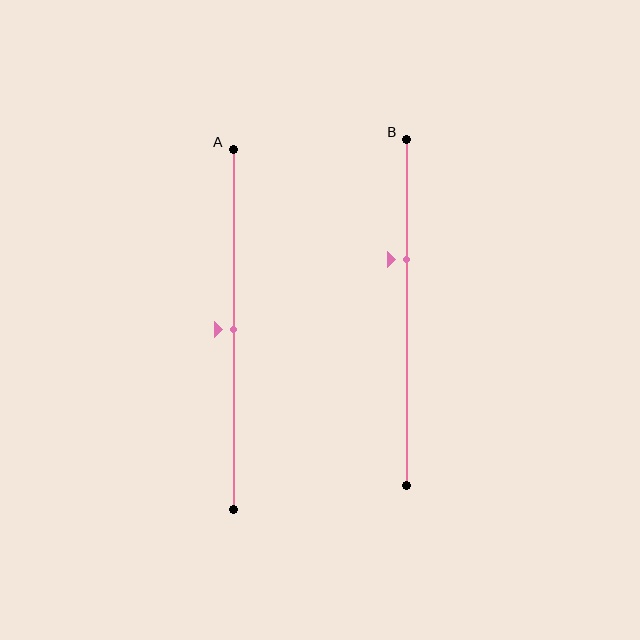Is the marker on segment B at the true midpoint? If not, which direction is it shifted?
No, the marker on segment B is shifted upward by about 15% of the segment length.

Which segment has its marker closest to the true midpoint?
Segment A has its marker closest to the true midpoint.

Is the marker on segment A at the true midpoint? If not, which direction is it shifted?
Yes, the marker on segment A is at the true midpoint.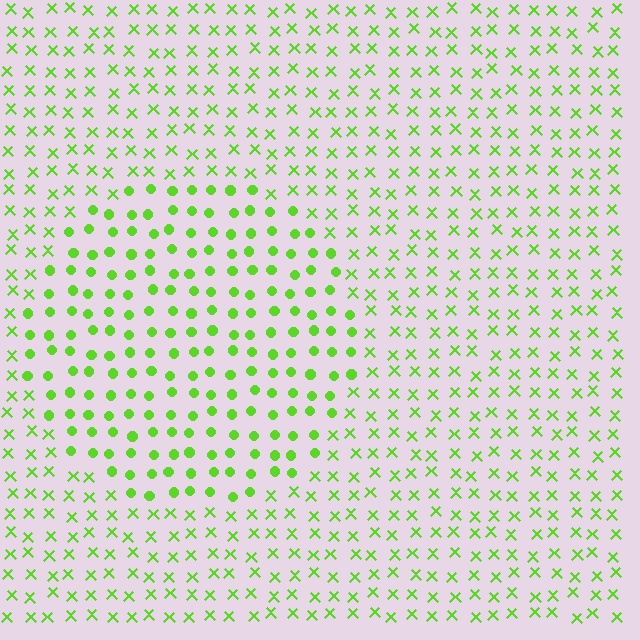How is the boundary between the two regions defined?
The boundary is defined by a change in element shape: circles inside vs. X marks outside. All elements share the same color and spacing.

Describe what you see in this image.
The image is filled with small lime elements arranged in a uniform grid. A circle-shaped region contains circles, while the surrounding area contains X marks. The boundary is defined purely by the change in element shape.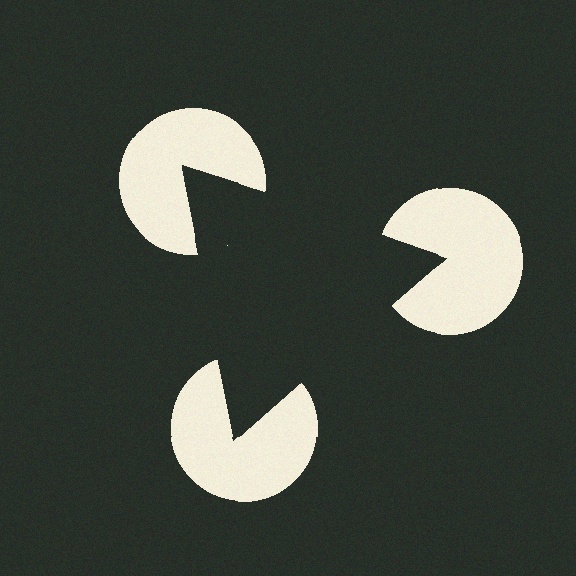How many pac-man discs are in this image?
There are 3 — one at each vertex of the illusory triangle.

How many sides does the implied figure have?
3 sides.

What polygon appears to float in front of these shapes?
An illusory triangle — its edges are inferred from the aligned wedge cuts in the pac-man discs, not physically drawn.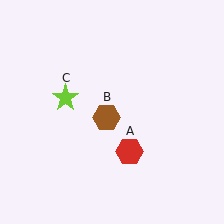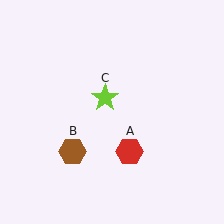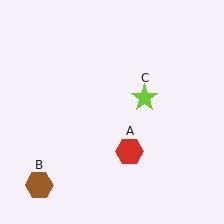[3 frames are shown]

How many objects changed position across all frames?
2 objects changed position: brown hexagon (object B), lime star (object C).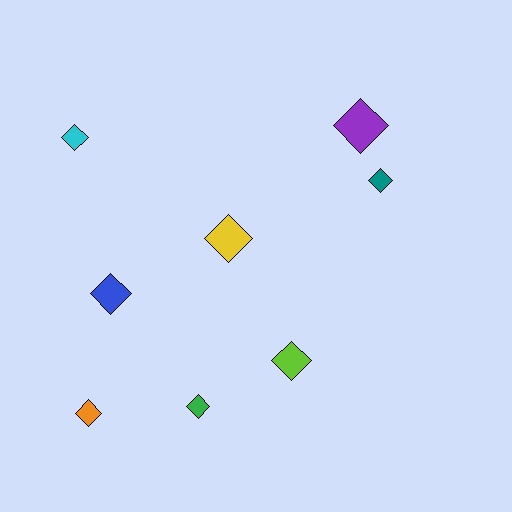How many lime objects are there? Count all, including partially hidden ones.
There is 1 lime object.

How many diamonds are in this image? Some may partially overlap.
There are 8 diamonds.